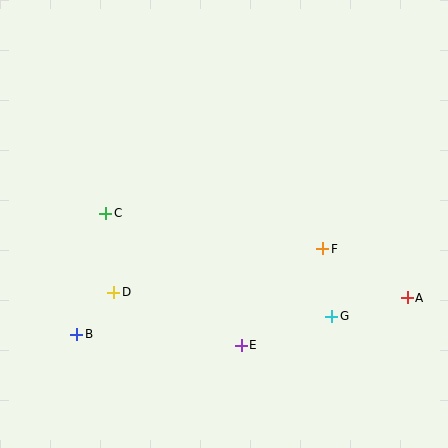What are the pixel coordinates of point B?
Point B is at (77, 334).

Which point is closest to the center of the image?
Point F at (323, 249) is closest to the center.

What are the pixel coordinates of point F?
Point F is at (323, 249).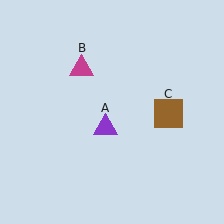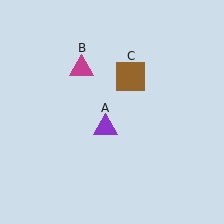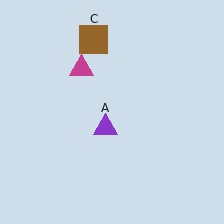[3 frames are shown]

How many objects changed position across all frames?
1 object changed position: brown square (object C).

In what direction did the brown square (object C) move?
The brown square (object C) moved up and to the left.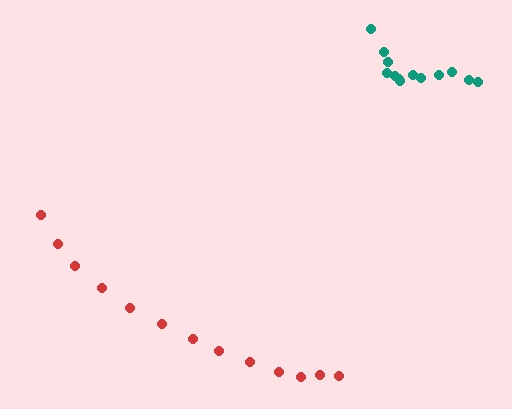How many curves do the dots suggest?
There are 2 distinct paths.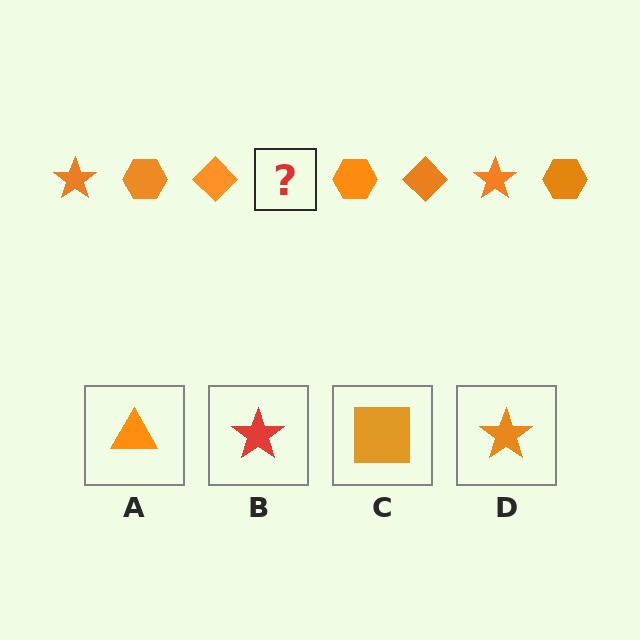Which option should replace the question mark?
Option D.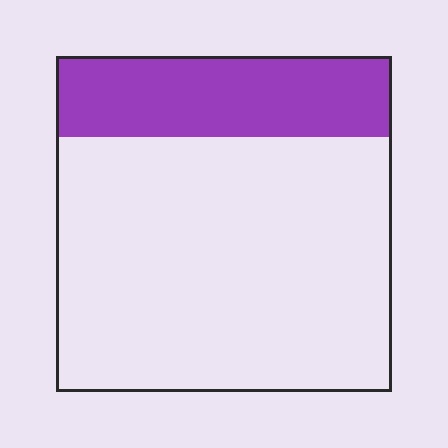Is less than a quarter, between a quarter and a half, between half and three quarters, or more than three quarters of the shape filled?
Less than a quarter.